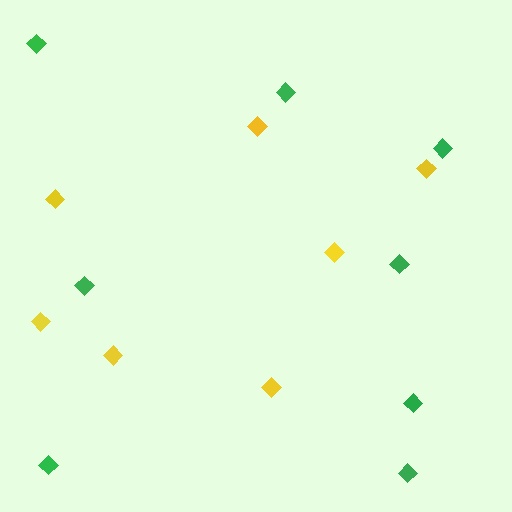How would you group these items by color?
There are 2 groups: one group of green diamonds (8) and one group of yellow diamonds (7).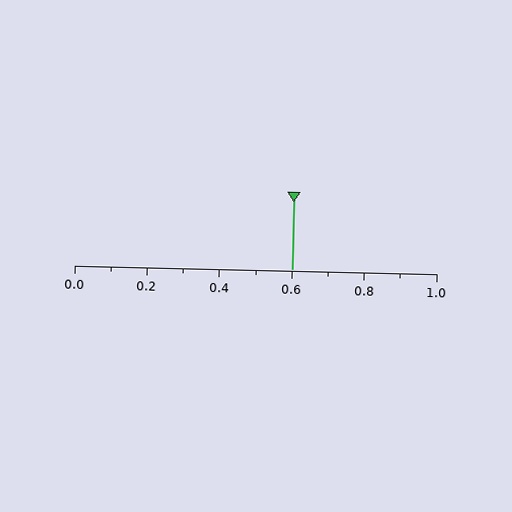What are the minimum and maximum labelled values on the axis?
The axis runs from 0.0 to 1.0.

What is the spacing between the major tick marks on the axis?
The major ticks are spaced 0.2 apart.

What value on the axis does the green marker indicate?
The marker indicates approximately 0.6.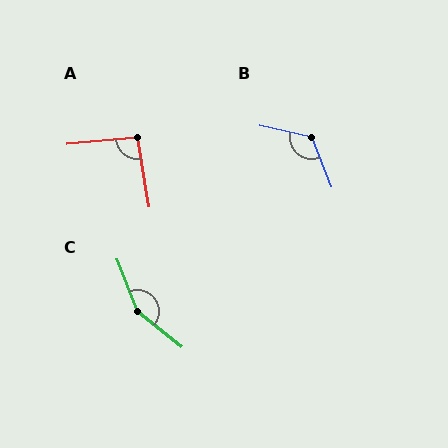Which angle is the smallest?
A, at approximately 94 degrees.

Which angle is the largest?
C, at approximately 150 degrees.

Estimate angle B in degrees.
Approximately 124 degrees.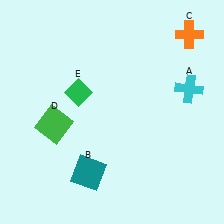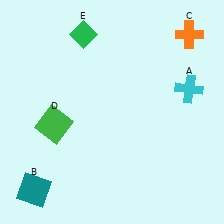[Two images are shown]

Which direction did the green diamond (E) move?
The green diamond (E) moved up.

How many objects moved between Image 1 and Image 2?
2 objects moved between the two images.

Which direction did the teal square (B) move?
The teal square (B) moved left.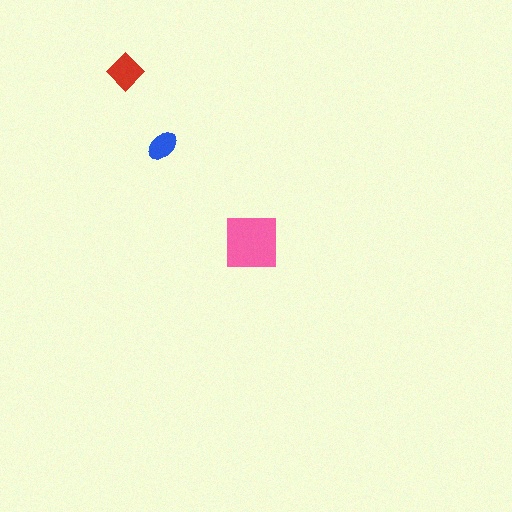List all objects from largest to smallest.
The pink square, the red diamond, the blue ellipse.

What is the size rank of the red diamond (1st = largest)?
2nd.